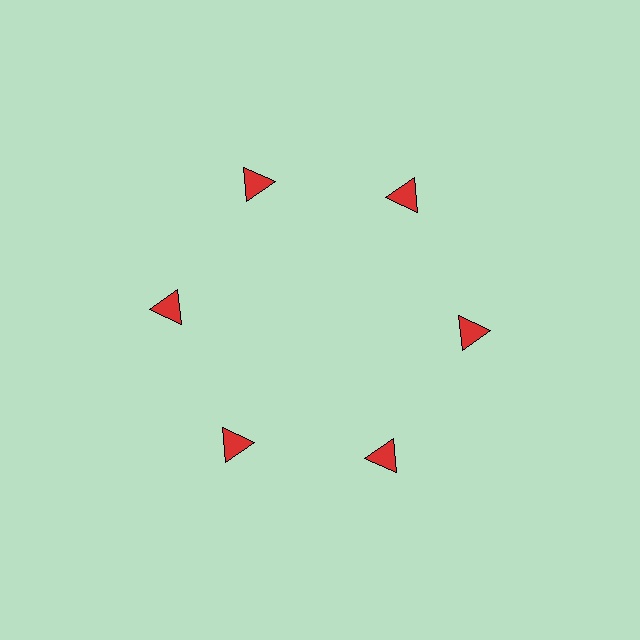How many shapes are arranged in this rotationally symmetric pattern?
There are 6 shapes, arranged in 6 groups of 1.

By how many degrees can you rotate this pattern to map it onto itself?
The pattern maps onto itself every 60 degrees of rotation.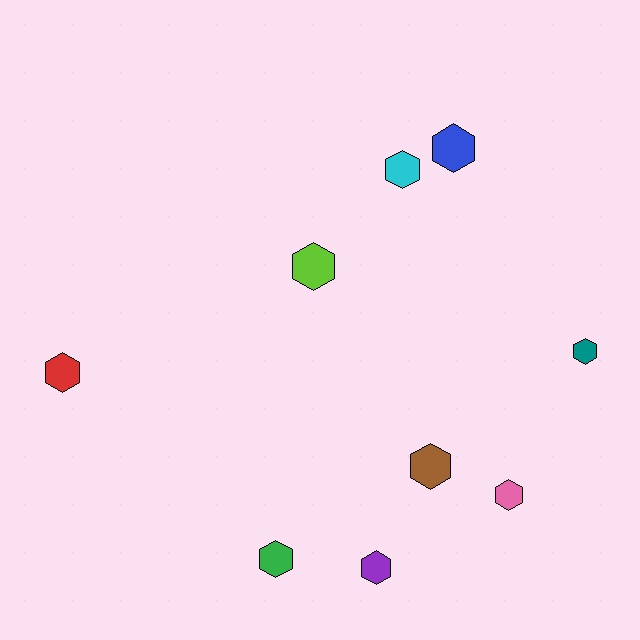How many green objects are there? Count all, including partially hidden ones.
There is 1 green object.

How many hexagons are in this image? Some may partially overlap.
There are 9 hexagons.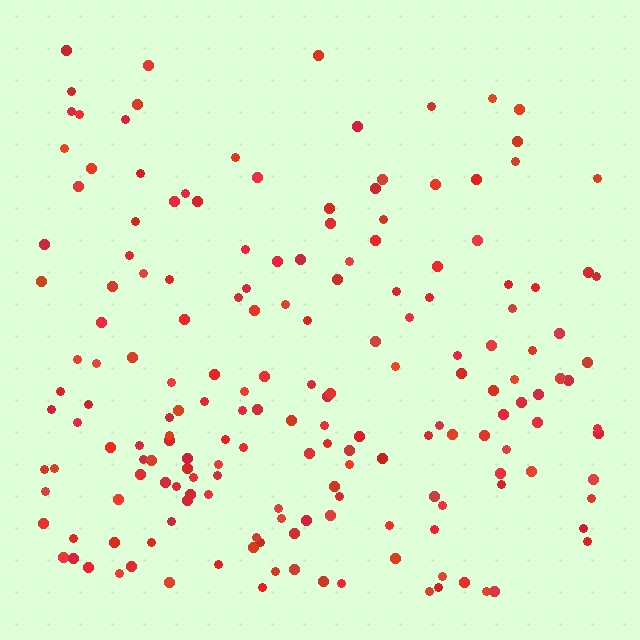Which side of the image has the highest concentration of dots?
The bottom.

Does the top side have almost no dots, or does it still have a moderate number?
Still a moderate number, just noticeably fewer than the bottom.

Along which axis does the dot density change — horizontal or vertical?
Vertical.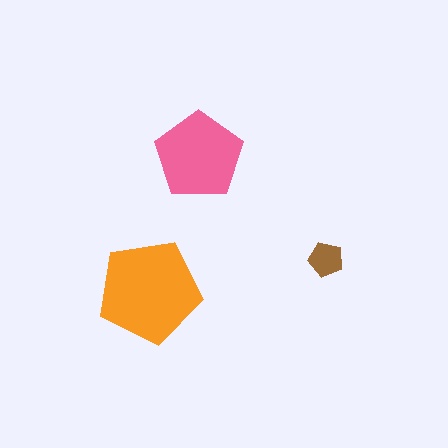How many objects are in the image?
There are 3 objects in the image.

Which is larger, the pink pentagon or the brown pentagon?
The pink one.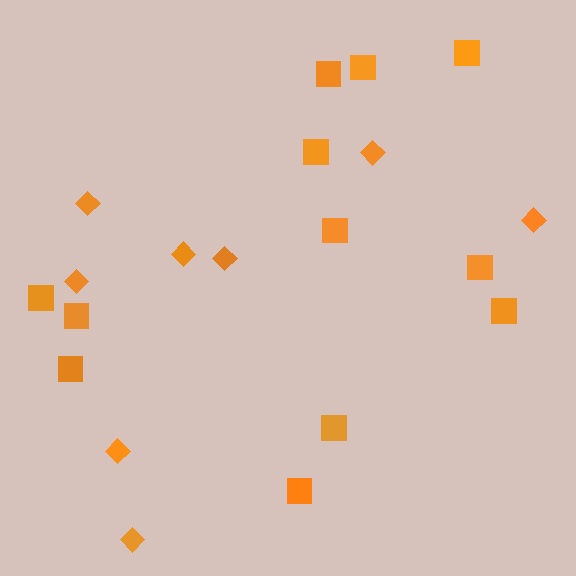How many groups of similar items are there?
There are 2 groups: one group of squares (12) and one group of diamonds (8).